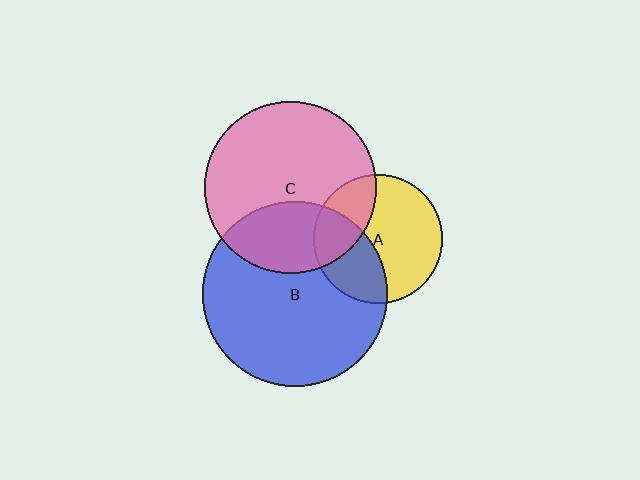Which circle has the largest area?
Circle B (blue).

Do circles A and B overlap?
Yes.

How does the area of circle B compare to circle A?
Approximately 2.1 times.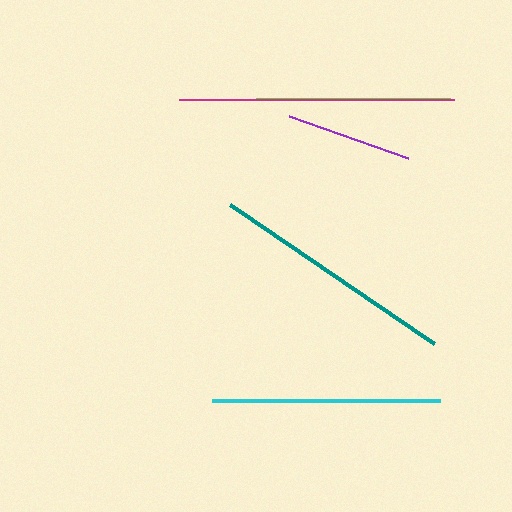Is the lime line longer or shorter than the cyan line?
The cyan line is longer than the lime line.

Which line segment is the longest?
The magenta line is the longest at approximately 275 pixels.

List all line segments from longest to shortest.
From longest to shortest: magenta, teal, cyan, lime, purple.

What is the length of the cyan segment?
The cyan segment is approximately 228 pixels long.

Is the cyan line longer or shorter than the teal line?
The teal line is longer than the cyan line.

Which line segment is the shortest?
The purple line is the shortest at approximately 126 pixels.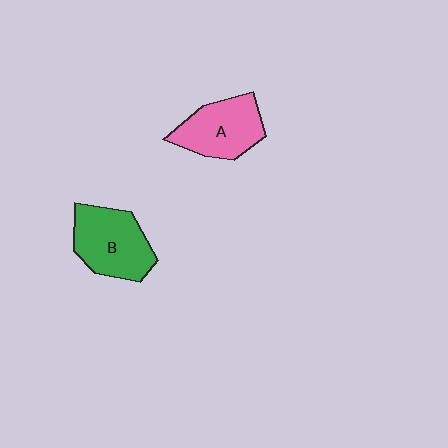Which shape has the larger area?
Shape B (green).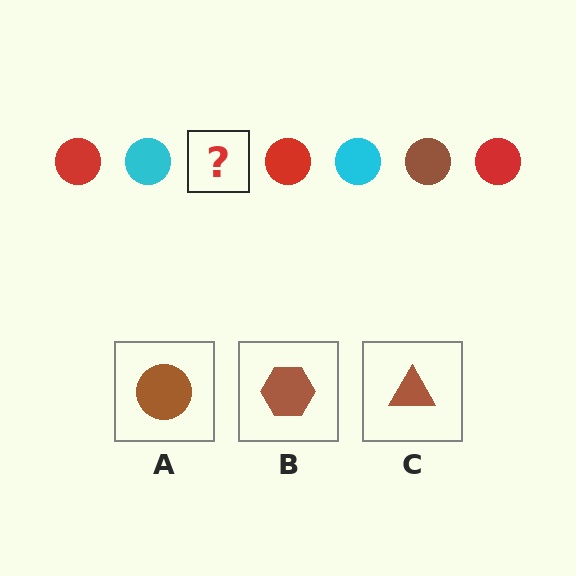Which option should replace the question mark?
Option A.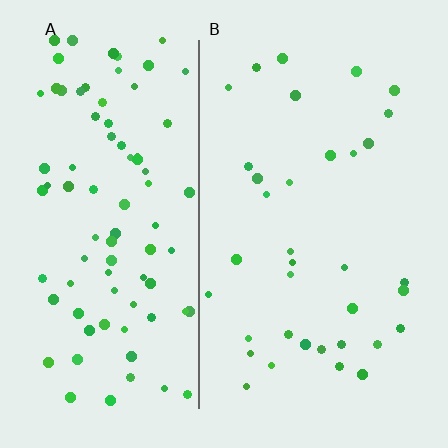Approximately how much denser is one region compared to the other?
Approximately 2.5× — region A over region B.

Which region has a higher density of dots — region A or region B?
A (the left).